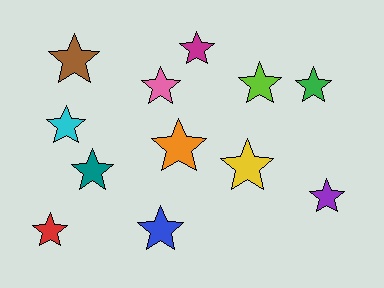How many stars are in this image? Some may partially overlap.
There are 12 stars.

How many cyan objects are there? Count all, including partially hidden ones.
There is 1 cyan object.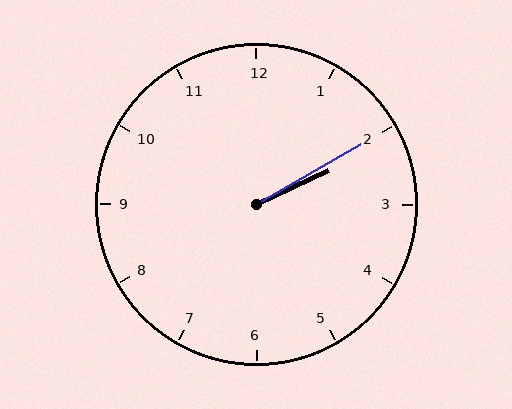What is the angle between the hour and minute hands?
Approximately 5 degrees.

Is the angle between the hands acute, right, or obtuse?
It is acute.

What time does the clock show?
2:10.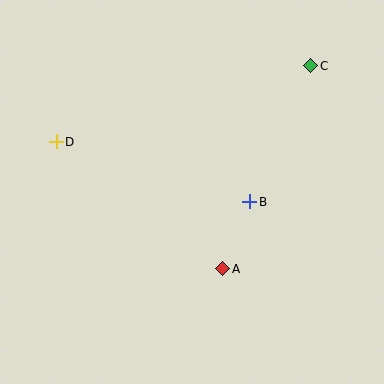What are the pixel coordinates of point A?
Point A is at (223, 269).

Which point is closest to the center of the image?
Point B at (250, 202) is closest to the center.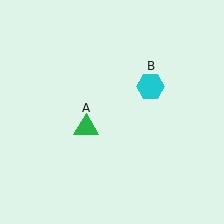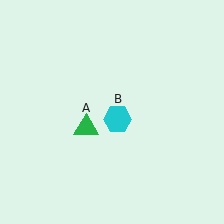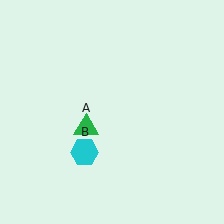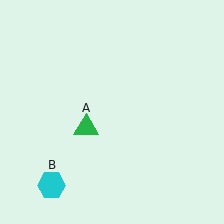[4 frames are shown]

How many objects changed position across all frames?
1 object changed position: cyan hexagon (object B).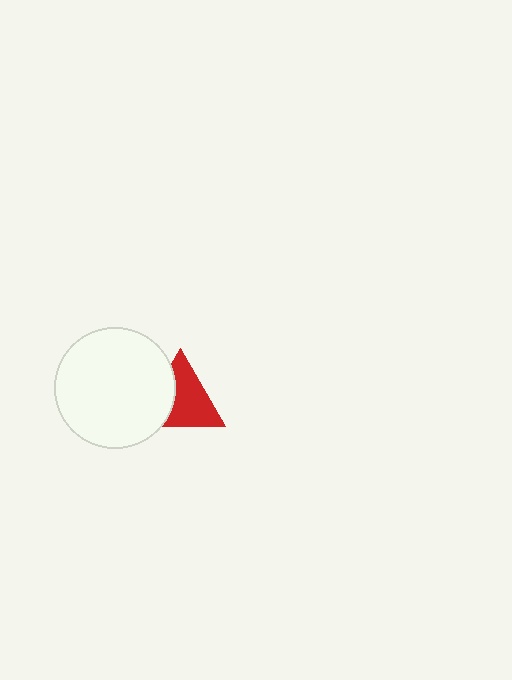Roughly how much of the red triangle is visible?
Most of it is visible (roughly 65%).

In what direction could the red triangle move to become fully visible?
The red triangle could move right. That would shift it out from behind the white circle entirely.